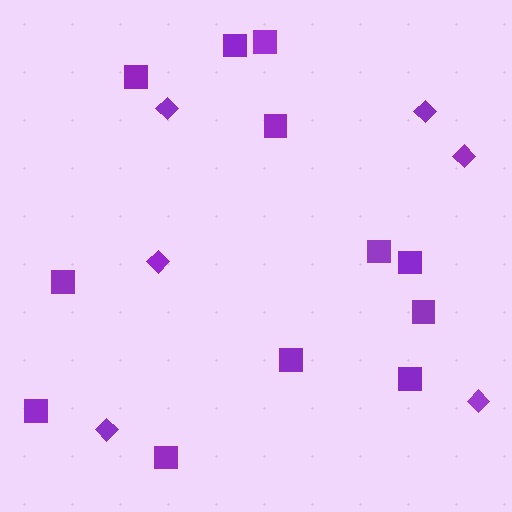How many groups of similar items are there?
There are 2 groups: one group of diamonds (6) and one group of squares (12).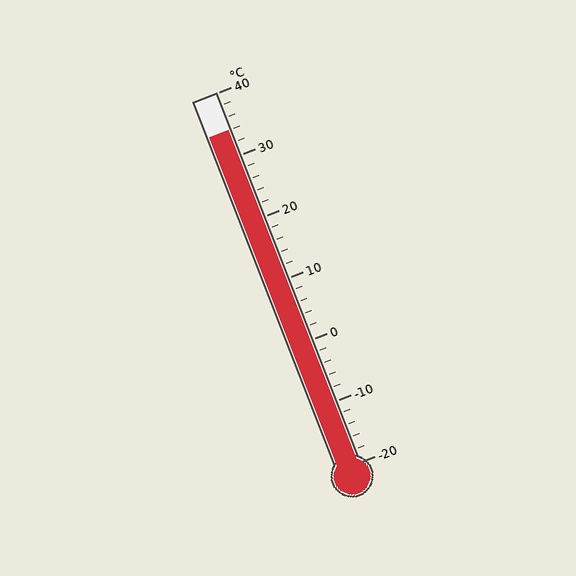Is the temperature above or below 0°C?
The temperature is above 0°C.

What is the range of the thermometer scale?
The thermometer scale ranges from -20°C to 40°C.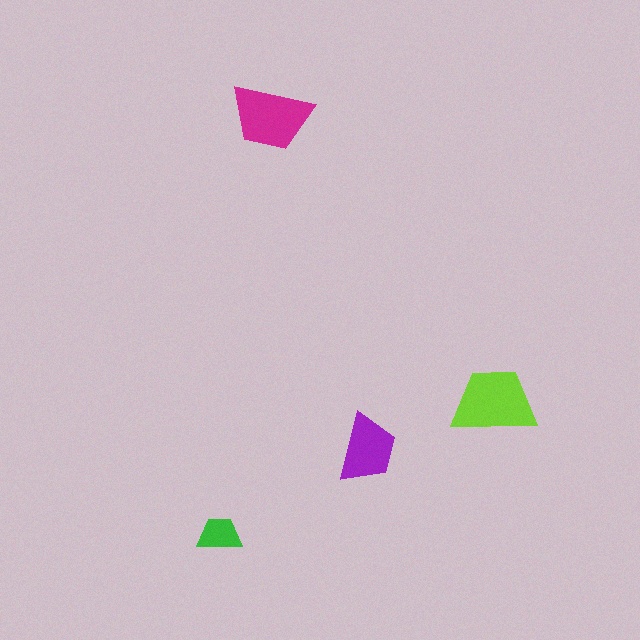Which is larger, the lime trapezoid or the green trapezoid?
The lime one.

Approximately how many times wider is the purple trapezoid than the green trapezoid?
About 1.5 times wider.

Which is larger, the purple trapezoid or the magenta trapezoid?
The magenta one.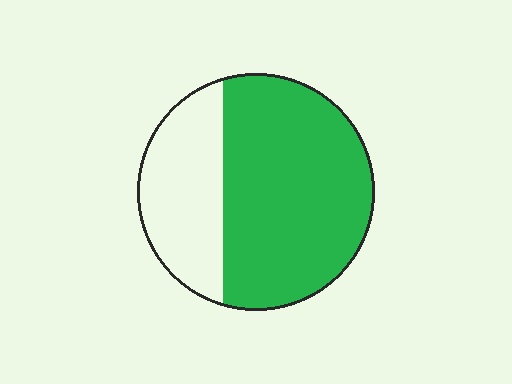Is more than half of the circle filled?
Yes.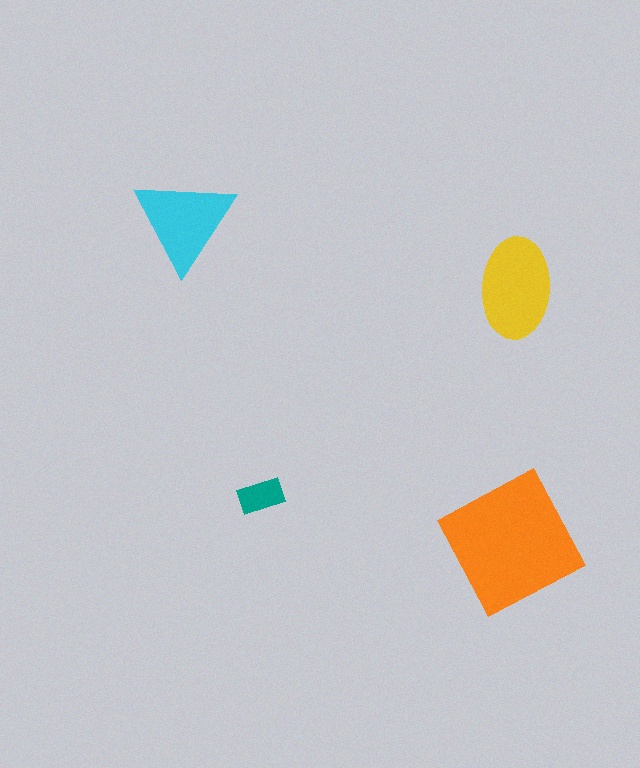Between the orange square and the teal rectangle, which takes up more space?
The orange square.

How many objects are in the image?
There are 4 objects in the image.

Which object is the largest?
The orange square.